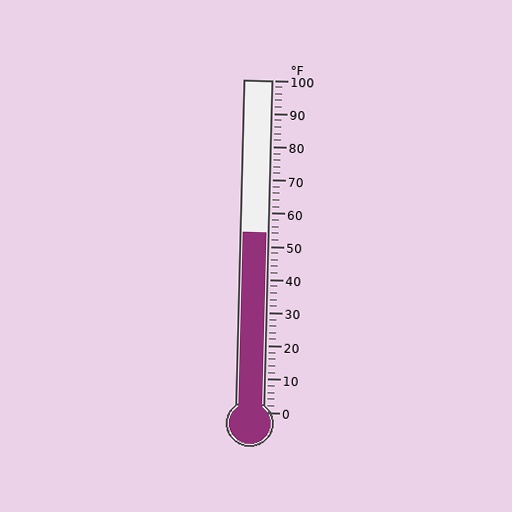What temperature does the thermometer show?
The thermometer shows approximately 54°F.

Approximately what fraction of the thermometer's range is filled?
The thermometer is filled to approximately 55% of its range.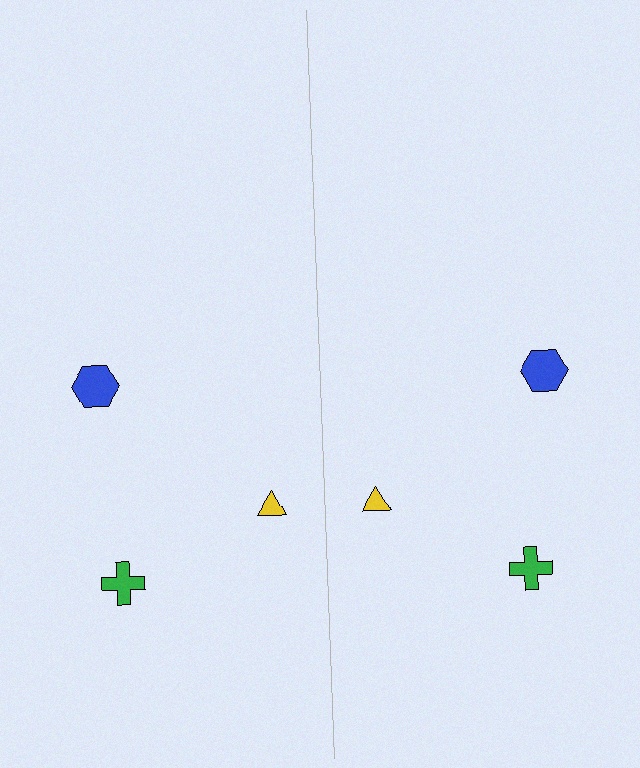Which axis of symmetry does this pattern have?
The pattern has a vertical axis of symmetry running through the center of the image.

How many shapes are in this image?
There are 6 shapes in this image.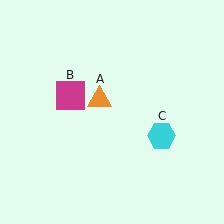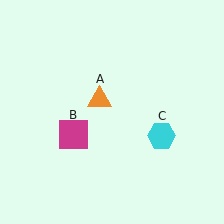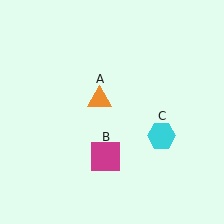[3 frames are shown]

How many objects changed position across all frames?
1 object changed position: magenta square (object B).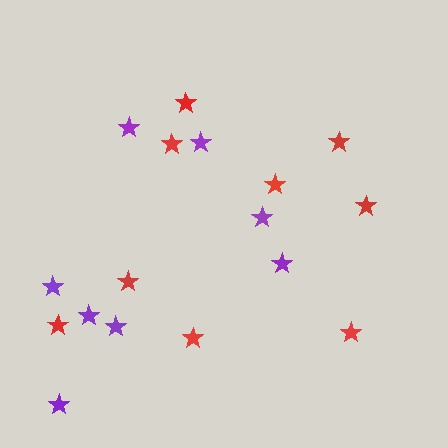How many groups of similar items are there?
There are 2 groups: one group of purple stars (8) and one group of red stars (9).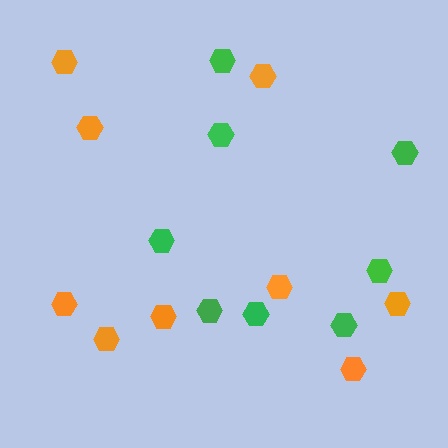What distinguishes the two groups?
There are 2 groups: one group of green hexagons (8) and one group of orange hexagons (9).